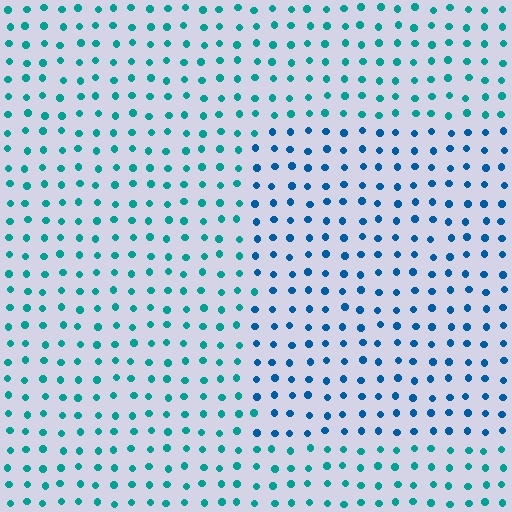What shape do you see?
I see a rectangle.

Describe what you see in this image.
The image is filled with small teal elements in a uniform arrangement. A rectangle-shaped region is visible where the elements are tinted to a slightly different hue, forming a subtle color boundary.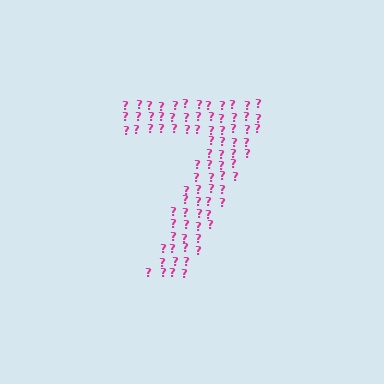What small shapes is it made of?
It is made of small question marks.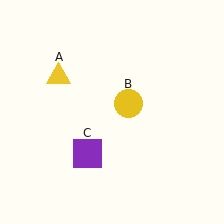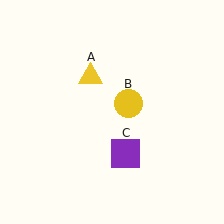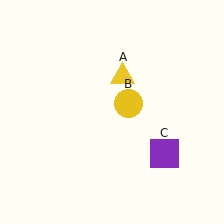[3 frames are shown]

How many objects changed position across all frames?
2 objects changed position: yellow triangle (object A), purple square (object C).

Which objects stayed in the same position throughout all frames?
Yellow circle (object B) remained stationary.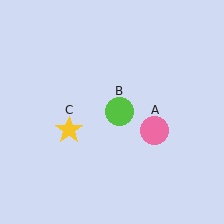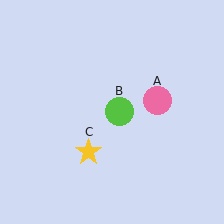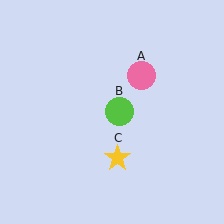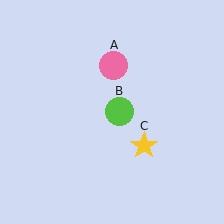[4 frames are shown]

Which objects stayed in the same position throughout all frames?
Lime circle (object B) remained stationary.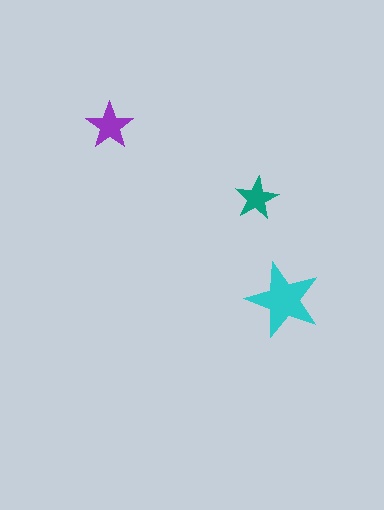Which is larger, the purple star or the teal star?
The purple one.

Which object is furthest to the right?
The cyan star is rightmost.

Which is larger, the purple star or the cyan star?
The cyan one.